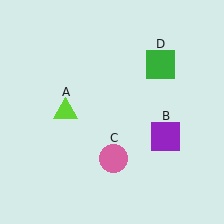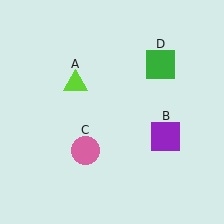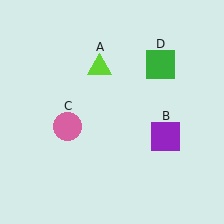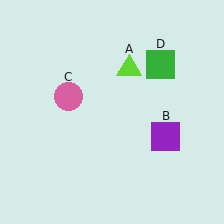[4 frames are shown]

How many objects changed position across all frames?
2 objects changed position: lime triangle (object A), pink circle (object C).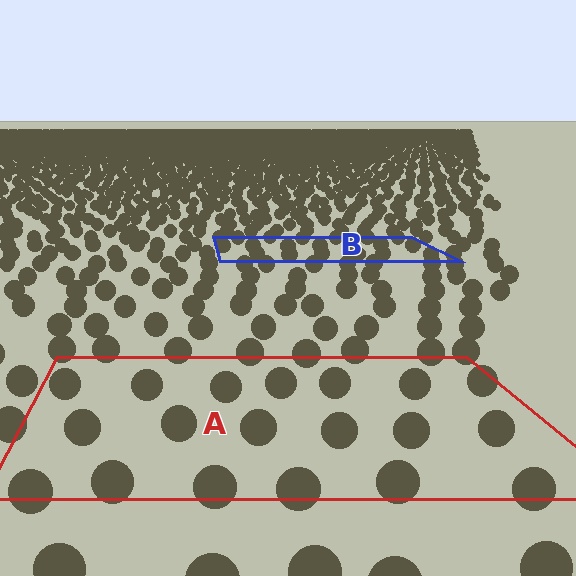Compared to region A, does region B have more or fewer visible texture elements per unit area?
Region B has more texture elements per unit area — they are packed more densely because it is farther away.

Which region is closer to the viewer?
Region A is closer. The texture elements there are larger and more spread out.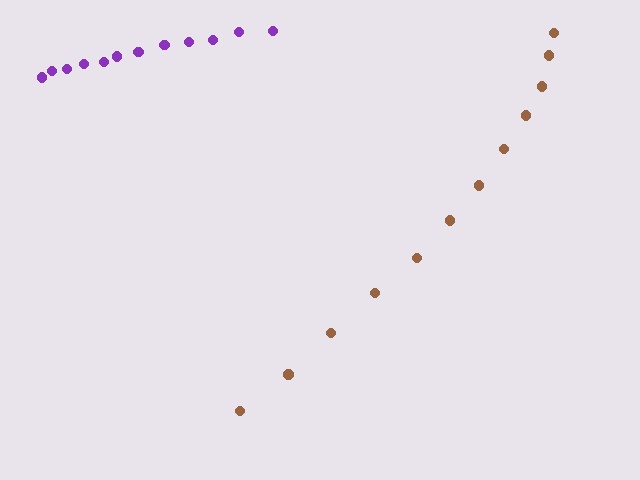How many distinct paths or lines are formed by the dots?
There are 2 distinct paths.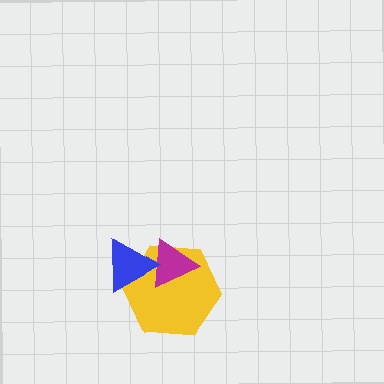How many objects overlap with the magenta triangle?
2 objects overlap with the magenta triangle.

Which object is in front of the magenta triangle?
The blue triangle is in front of the magenta triangle.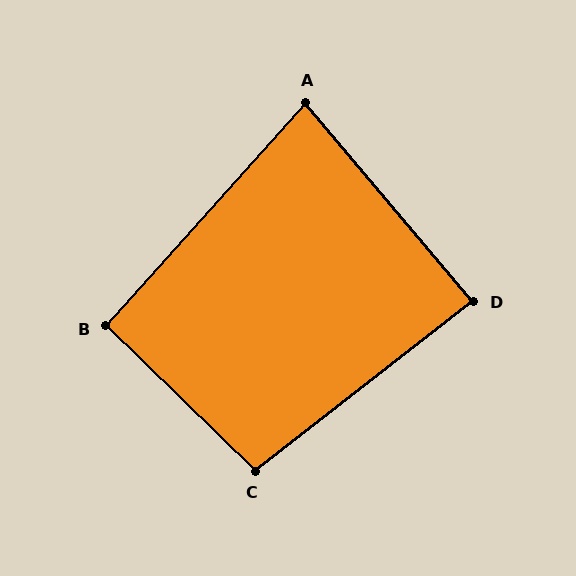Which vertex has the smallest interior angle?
A, at approximately 82 degrees.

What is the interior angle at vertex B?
Approximately 92 degrees (approximately right).